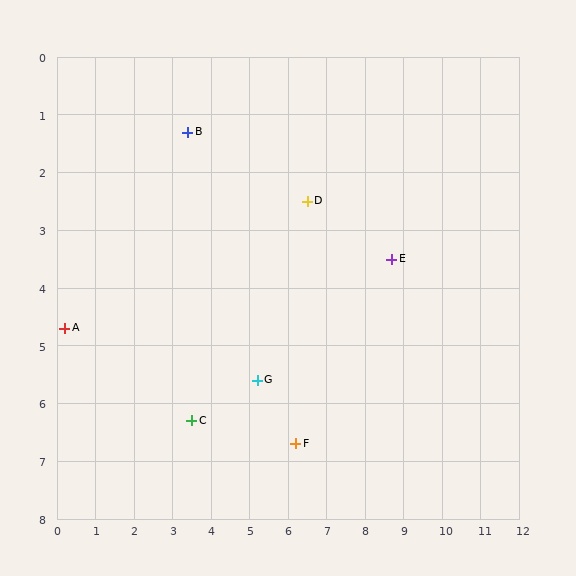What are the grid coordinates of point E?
Point E is at approximately (8.7, 3.5).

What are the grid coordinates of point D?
Point D is at approximately (6.5, 2.5).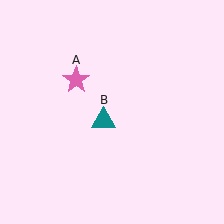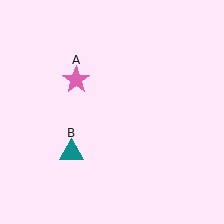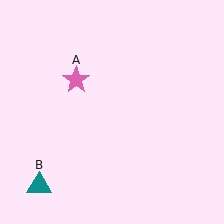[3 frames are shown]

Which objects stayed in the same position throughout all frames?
Pink star (object A) remained stationary.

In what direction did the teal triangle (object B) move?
The teal triangle (object B) moved down and to the left.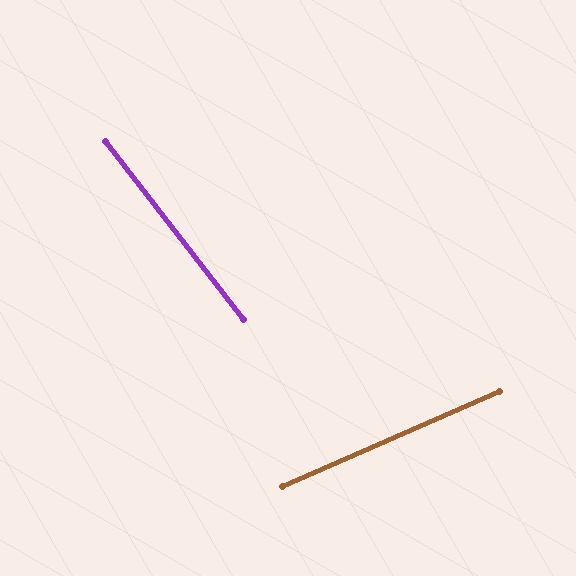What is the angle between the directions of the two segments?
Approximately 76 degrees.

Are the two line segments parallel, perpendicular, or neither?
Neither parallel nor perpendicular — they differ by about 76°.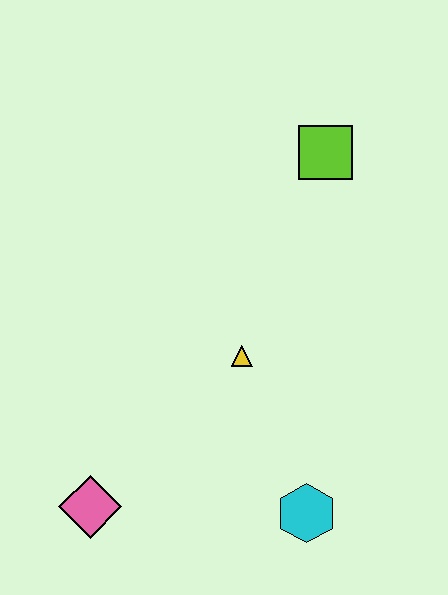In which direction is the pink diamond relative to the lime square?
The pink diamond is below the lime square.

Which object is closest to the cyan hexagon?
The yellow triangle is closest to the cyan hexagon.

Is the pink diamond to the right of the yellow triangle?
No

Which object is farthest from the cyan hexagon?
The lime square is farthest from the cyan hexagon.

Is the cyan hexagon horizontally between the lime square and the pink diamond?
Yes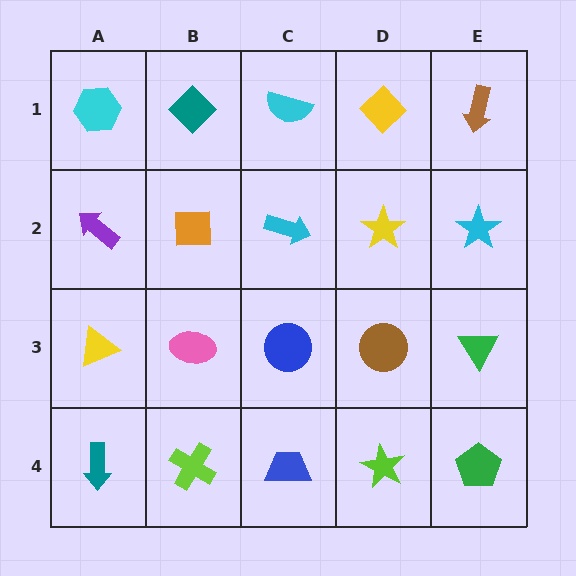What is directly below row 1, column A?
A purple arrow.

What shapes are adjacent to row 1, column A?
A purple arrow (row 2, column A), a teal diamond (row 1, column B).